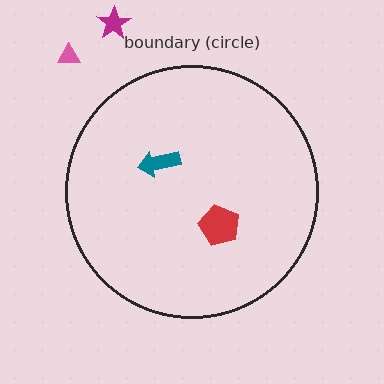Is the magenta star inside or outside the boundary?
Outside.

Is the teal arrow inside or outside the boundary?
Inside.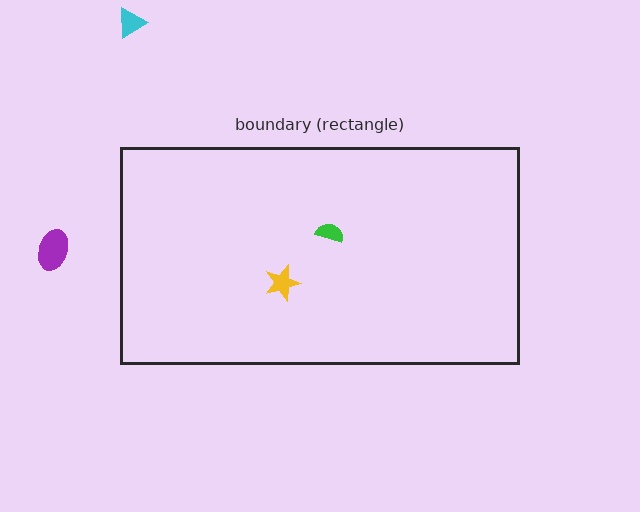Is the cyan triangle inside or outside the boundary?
Outside.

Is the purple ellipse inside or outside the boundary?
Outside.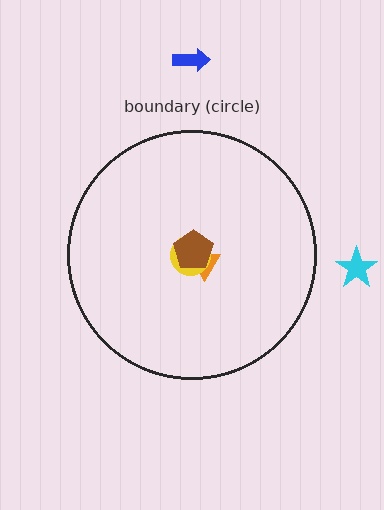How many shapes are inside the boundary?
3 inside, 2 outside.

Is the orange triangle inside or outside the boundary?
Inside.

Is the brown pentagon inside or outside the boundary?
Inside.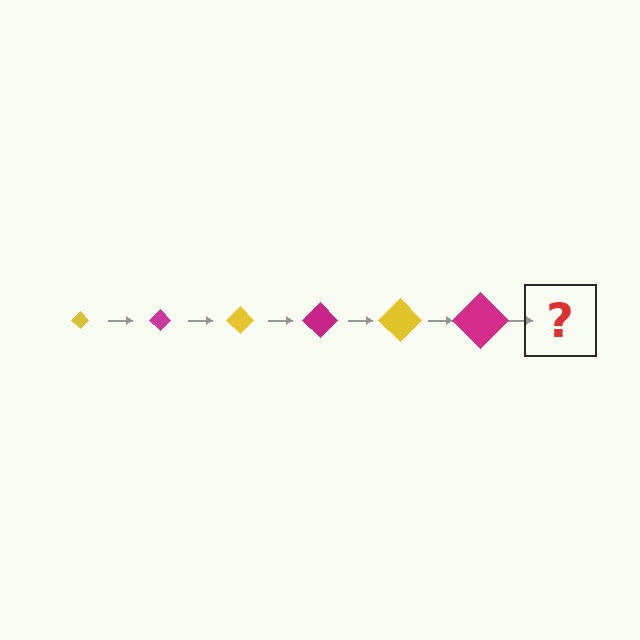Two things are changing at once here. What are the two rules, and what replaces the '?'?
The two rules are that the diamond grows larger each step and the color cycles through yellow and magenta. The '?' should be a yellow diamond, larger than the previous one.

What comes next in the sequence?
The next element should be a yellow diamond, larger than the previous one.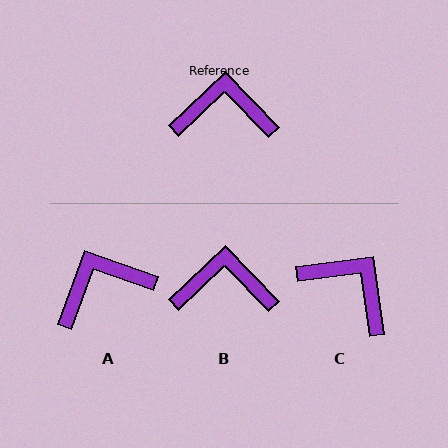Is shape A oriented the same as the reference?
No, it is off by about 26 degrees.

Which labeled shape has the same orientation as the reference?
B.